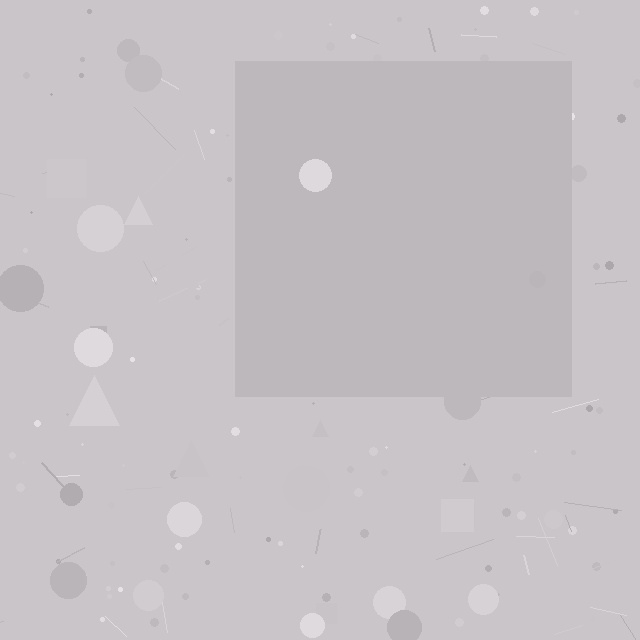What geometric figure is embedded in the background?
A square is embedded in the background.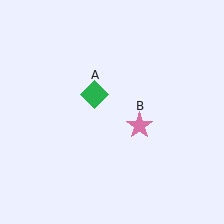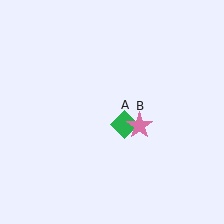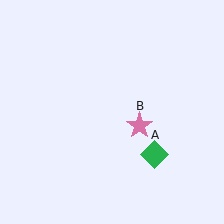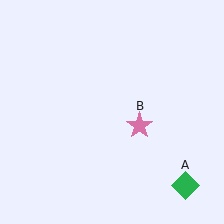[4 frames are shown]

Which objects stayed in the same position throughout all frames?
Pink star (object B) remained stationary.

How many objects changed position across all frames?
1 object changed position: green diamond (object A).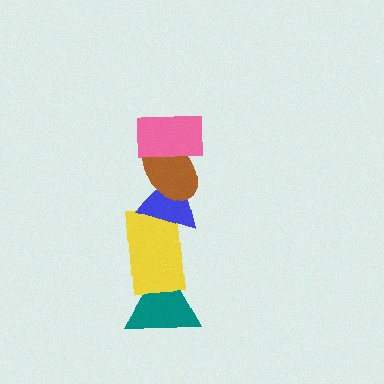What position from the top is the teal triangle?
The teal triangle is 5th from the top.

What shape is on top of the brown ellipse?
The pink rectangle is on top of the brown ellipse.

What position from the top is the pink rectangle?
The pink rectangle is 1st from the top.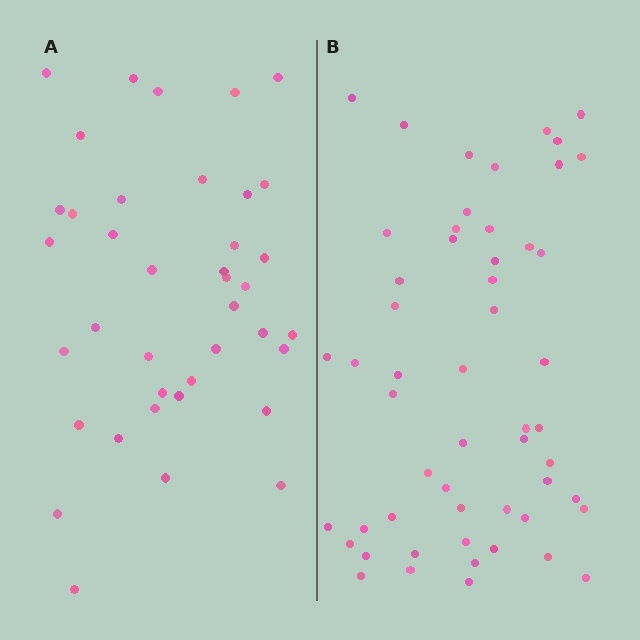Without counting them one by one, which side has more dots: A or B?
Region B (the right region) has more dots.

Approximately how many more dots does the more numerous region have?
Region B has approximately 15 more dots than region A.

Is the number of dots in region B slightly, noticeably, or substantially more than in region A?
Region B has noticeably more, but not dramatically so. The ratio is roughly 1.4 to 1.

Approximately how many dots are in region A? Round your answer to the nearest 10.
About 40 dots. (The exact count is 39, which rounds to 40.)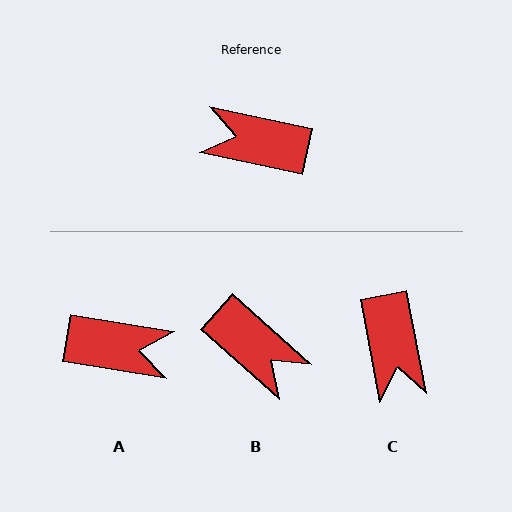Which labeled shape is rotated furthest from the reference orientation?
A, about 177 degrees away.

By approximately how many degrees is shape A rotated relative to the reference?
Approximately 177 degrees clockwise.